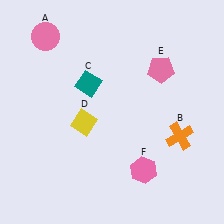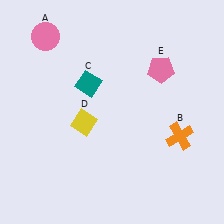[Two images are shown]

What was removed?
The pink hexagon (F) was removed in Image 2.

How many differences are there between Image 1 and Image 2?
There is 1 difference between the two images.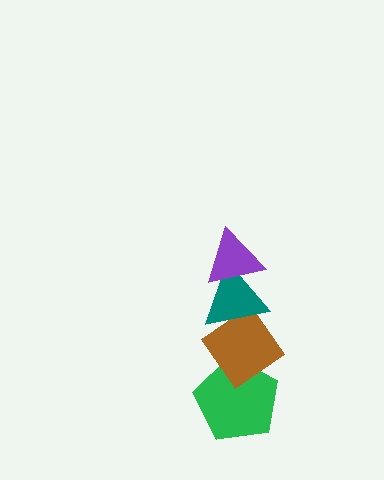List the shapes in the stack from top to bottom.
From top to bottom: the purple triangle, the teal triangle, the brown diamond, the green pentagon.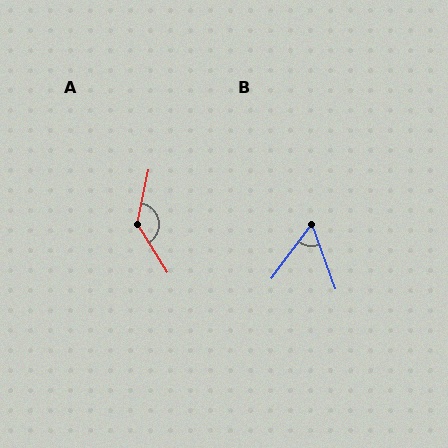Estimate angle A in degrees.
Approximately 136 degrees.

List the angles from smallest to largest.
B (57°), A (136°).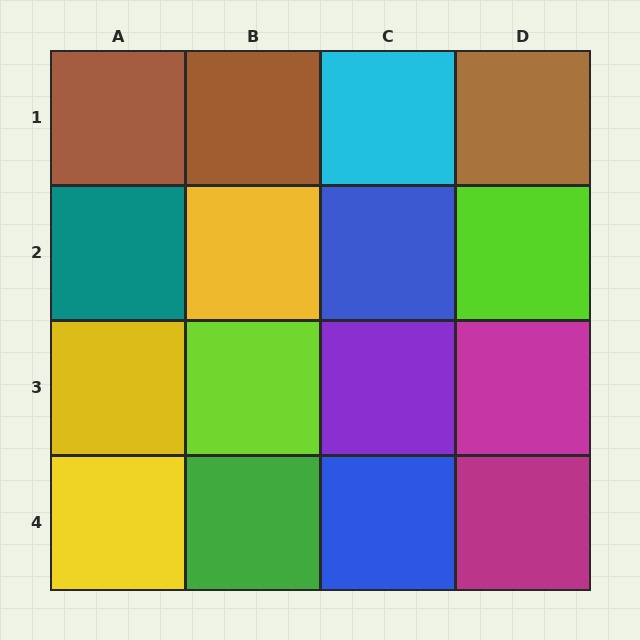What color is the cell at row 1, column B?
Brown.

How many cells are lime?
2 cells are lime.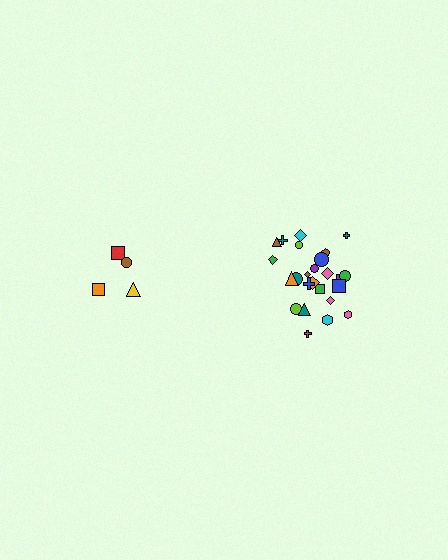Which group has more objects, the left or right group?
The right group.